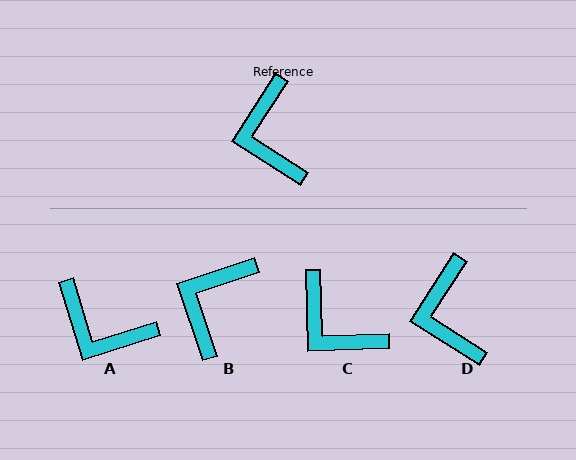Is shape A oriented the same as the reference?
No, it is off by about 50 degrees.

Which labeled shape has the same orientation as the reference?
D.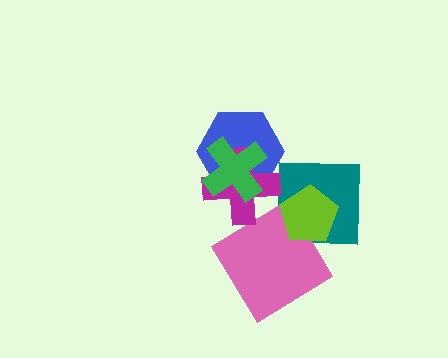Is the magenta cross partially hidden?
Yes, it is partially covered by another shape.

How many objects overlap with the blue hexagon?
2 objects overlap with the blue hexagon.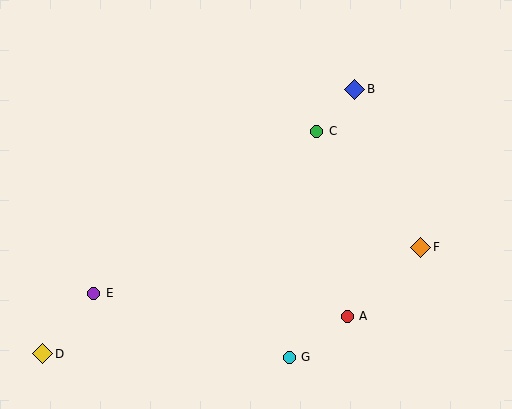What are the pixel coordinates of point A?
Point A is at (347, 316).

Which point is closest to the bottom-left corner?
Point D is closest to the bottom-left corner.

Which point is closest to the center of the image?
Point C at (317, 131) is closest to the center.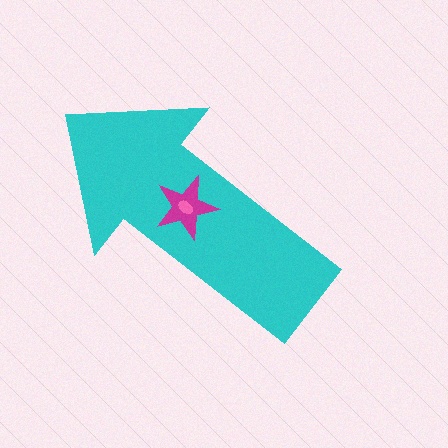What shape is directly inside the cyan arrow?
The magenta star.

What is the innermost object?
The pink ellipse.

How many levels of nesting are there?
3.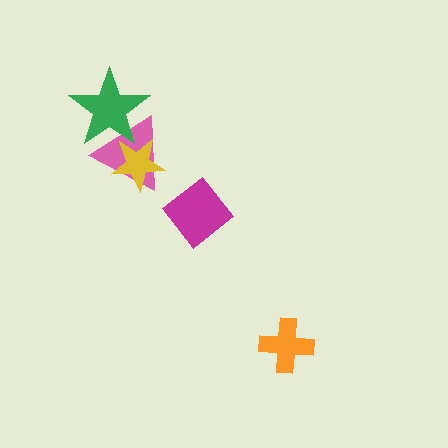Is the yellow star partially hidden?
Yes, it is partially covered by another shape.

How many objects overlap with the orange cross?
0 objects overlap with the orange cross.